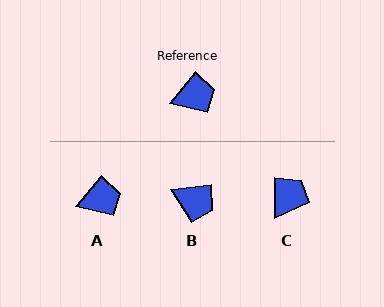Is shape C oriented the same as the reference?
No, it is off by about 38 degrees.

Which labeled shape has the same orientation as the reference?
A.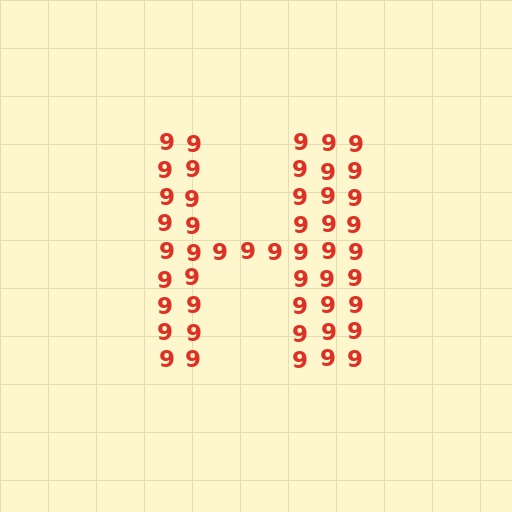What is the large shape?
The large shape is the letter H.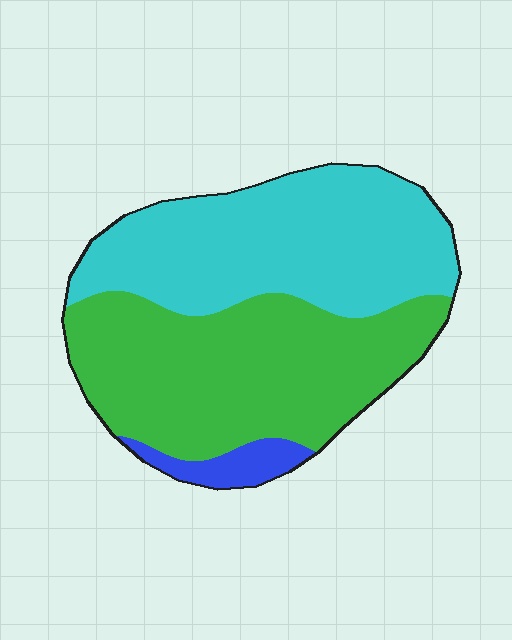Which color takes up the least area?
Blue, at roughly 5%.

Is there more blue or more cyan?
Cyan.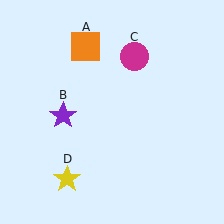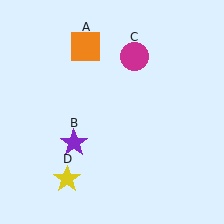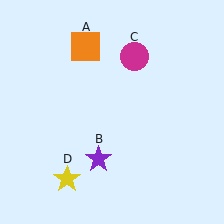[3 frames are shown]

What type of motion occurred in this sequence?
The purple star (object B) rotated counterclockwise around the center of the scene.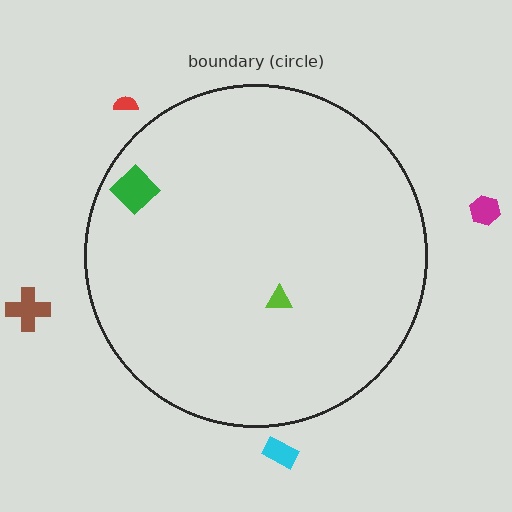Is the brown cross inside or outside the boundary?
Outside.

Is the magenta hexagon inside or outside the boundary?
Outside.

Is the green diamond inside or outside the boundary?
Inside.